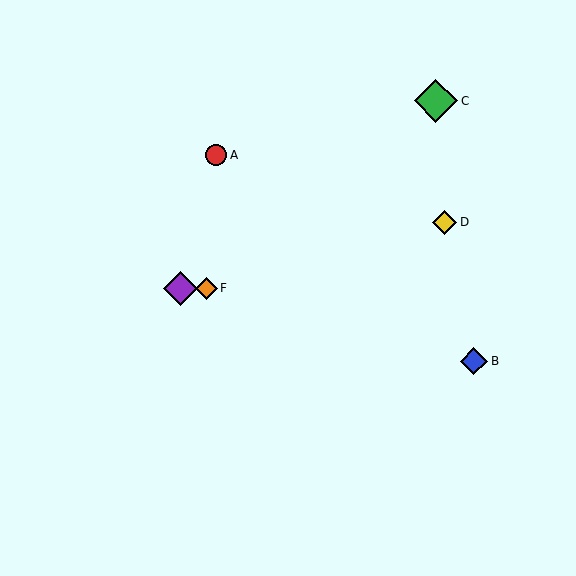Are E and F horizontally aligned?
Yes, both are at y≈288.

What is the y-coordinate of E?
Object E is at y≈288.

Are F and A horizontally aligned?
No, F is at y≈288 and A is at y≈155.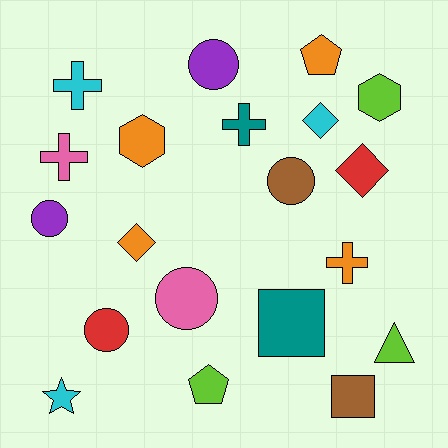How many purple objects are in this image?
There are 2 purple objects.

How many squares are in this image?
There are 2 squares.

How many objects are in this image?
There are 20 objects.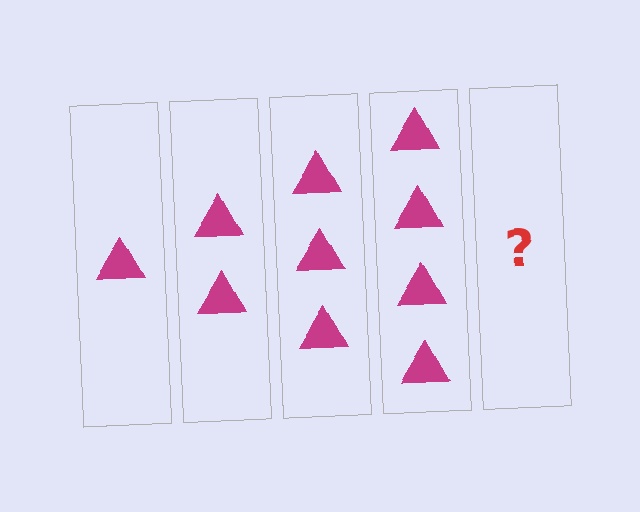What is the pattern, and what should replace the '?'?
The pattern is that each step adds one more triangle. The '?' should be 5 triangles.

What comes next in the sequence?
The next element should be 5 triangles.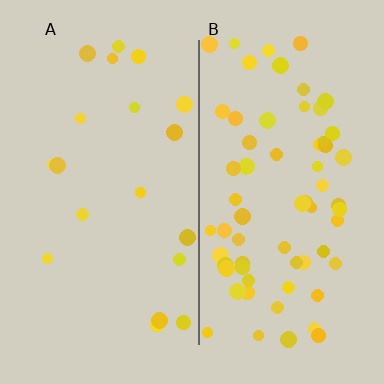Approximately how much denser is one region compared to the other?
Approximately 3.4× — region B over region A.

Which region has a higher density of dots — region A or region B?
B (the right).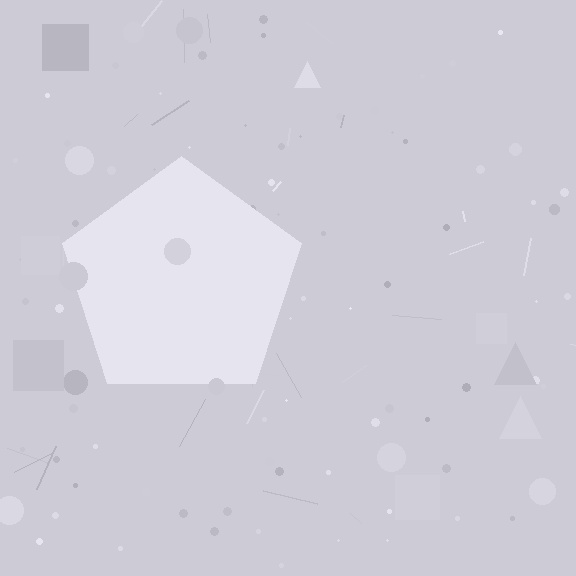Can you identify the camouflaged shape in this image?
The camouflaged shape is a pentagon.